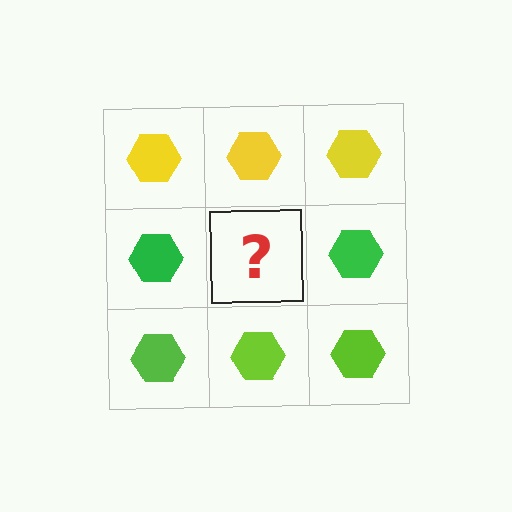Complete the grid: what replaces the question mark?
The question mark should be replaced with a green hexagon.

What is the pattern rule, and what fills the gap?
The rule is that each row has a consistent color. The gap should be filled with a green hexagon.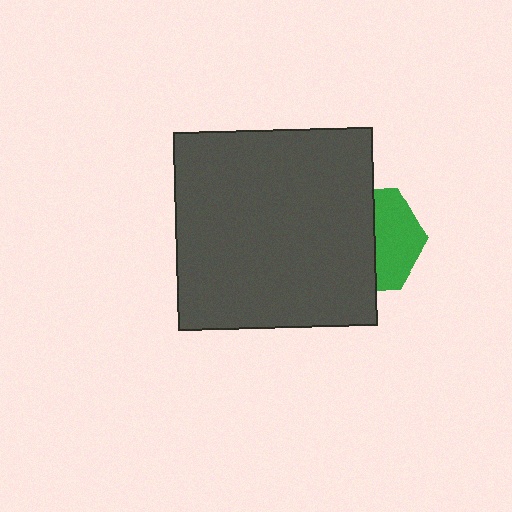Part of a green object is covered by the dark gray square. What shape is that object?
It is a hexagon.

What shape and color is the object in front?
The object in front is a dark gray square.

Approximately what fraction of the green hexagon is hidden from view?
Roughly 56% of the green hexagon is hidden behind the dark gray square.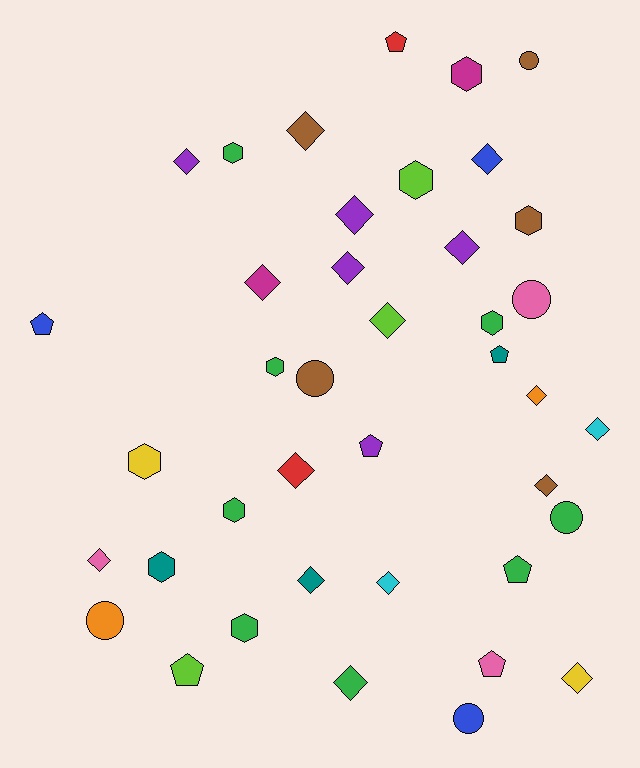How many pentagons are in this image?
There are 7 pentagons.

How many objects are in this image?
There are 40 objects.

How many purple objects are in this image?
There are 5 purple objects.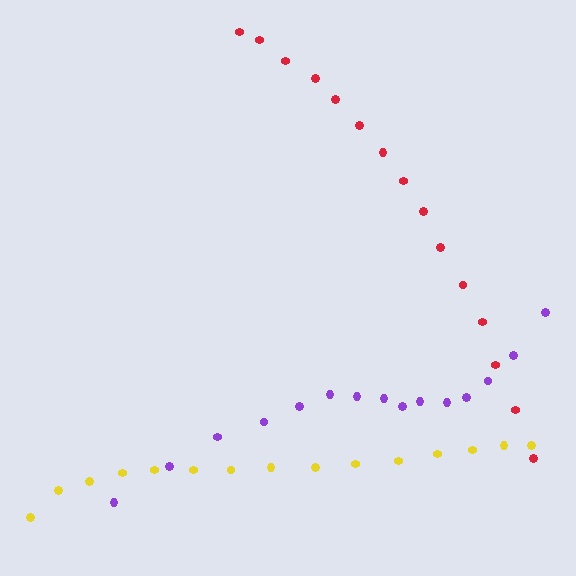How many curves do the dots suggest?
There are 3 distinct paths.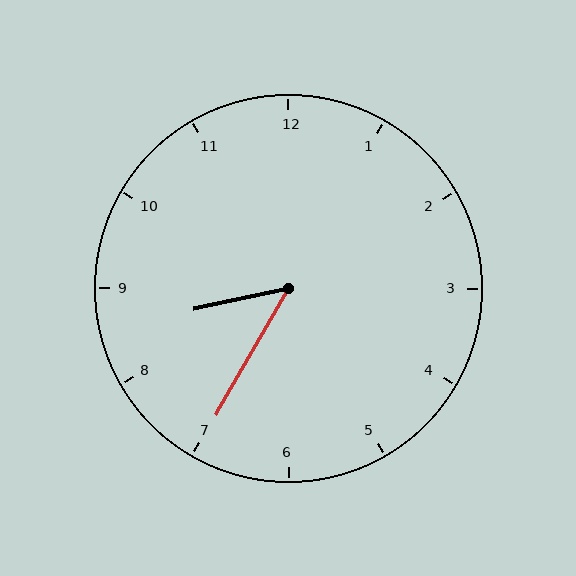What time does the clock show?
8:35.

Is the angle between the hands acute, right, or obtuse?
It is acute.